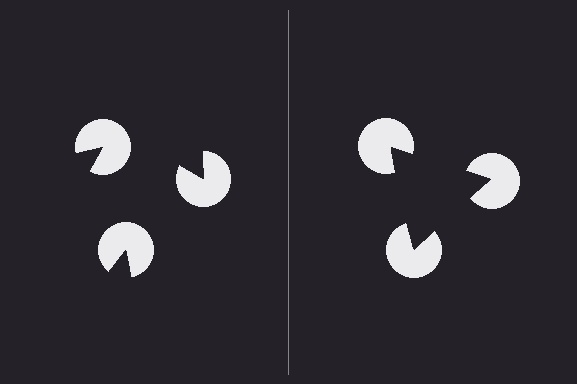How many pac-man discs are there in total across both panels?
6 — 3 on each side.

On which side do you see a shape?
An illusory triangle appears on the right side. On the left side the wedge cuts are rotated, so no coherent shape forms.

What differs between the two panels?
The pac-man discs are positioned identically on both sides; only the wedge orientations differ. On the right they align to a triangle; on the left they are misaligned.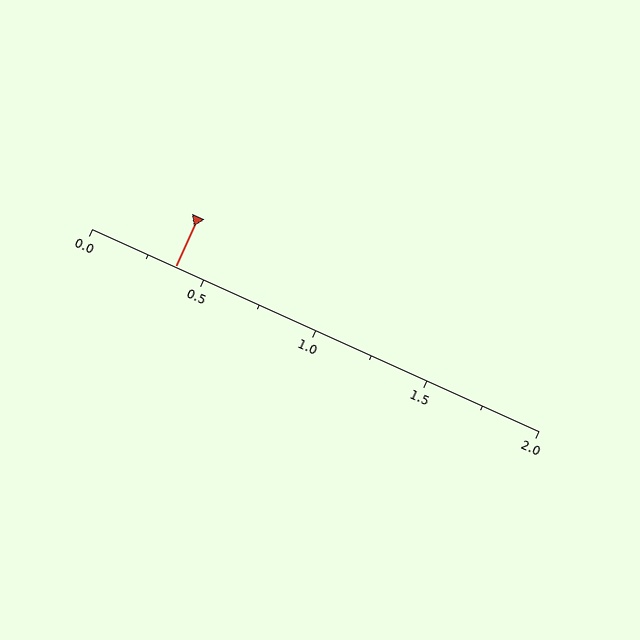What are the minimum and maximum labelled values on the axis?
The axis runs from 0.0 to 2.0.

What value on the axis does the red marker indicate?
The marker indicates approximately 0.38.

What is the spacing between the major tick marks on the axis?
The major ticks are spaced 0.5 apart.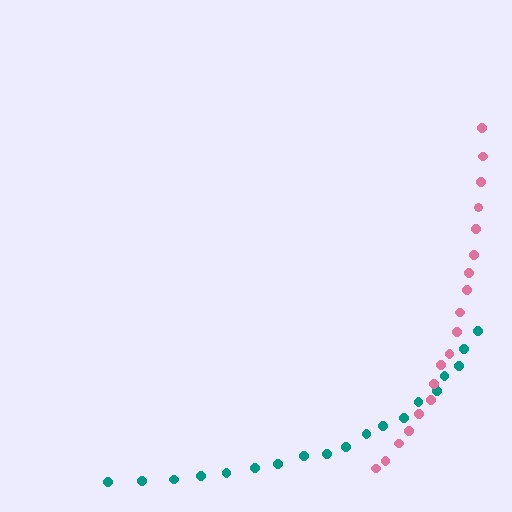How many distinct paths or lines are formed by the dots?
There are 2 distinct paths.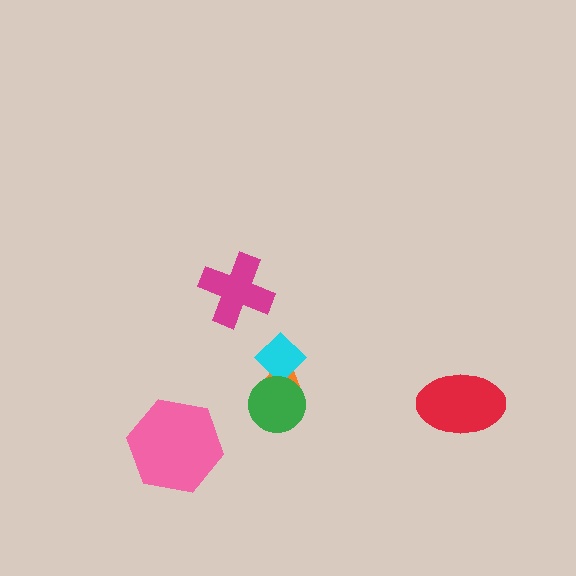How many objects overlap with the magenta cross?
0 objects overlap with the magenta cross.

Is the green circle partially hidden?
No, no other shape covers it.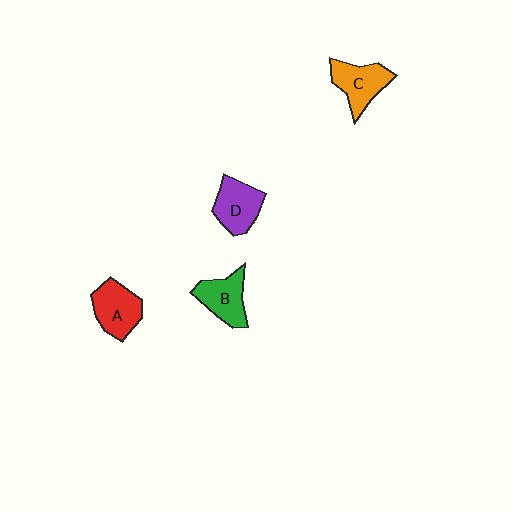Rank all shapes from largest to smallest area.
From largest to smallest: A (red), C (orange), D (purple), B (green).